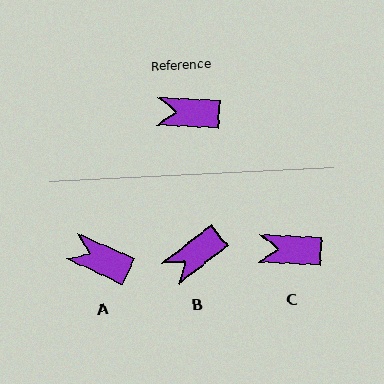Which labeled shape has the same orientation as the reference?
C.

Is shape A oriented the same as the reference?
No, it is off by about 21 degrees.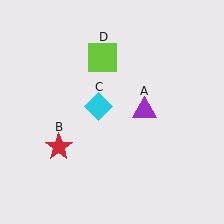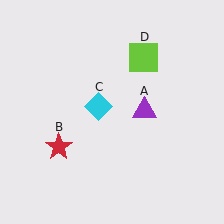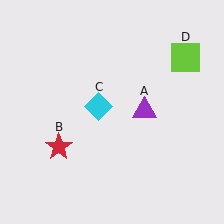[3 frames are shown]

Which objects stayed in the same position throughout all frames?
Purple triangle (object A) and red star (object B) and cyan diamond (object C) remained stationary.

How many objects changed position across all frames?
1 object changed position: lime square (object D).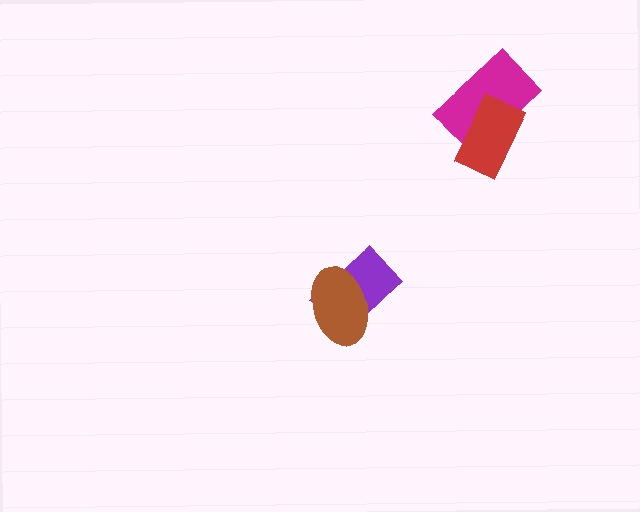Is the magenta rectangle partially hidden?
Yes, it is partially covered by another shape.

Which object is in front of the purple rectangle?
The brown ellipse is in front of the purple rectangle.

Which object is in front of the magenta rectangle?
The red rectangle is in front of the magenta rectangle.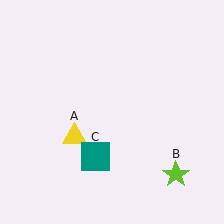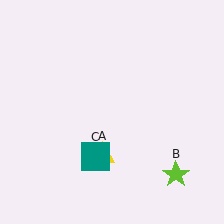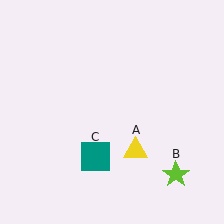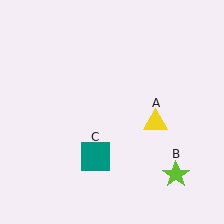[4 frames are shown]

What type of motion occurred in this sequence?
The yellow triangle (object A) rotated counterclockwise around the center of the scene.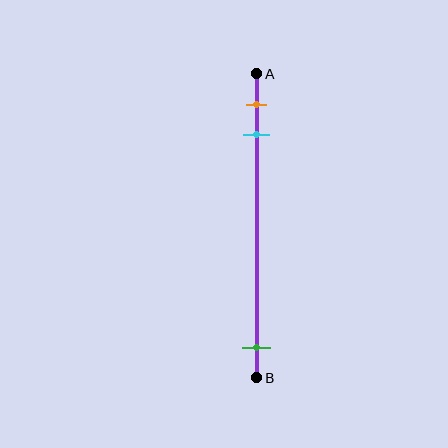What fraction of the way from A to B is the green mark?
The green mark is approximately 90% (0.9) of the way from A to B.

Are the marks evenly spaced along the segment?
No, the marks are not evenly spaced.